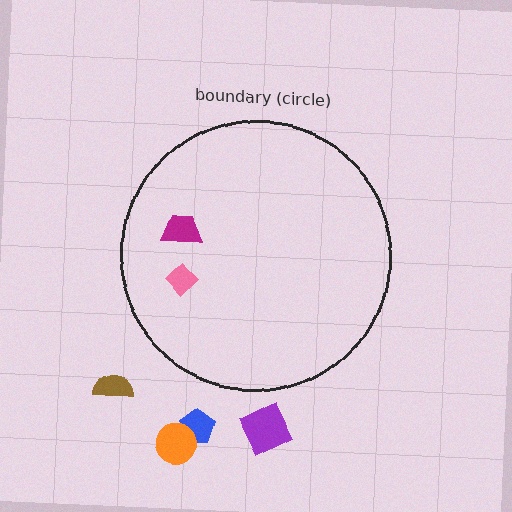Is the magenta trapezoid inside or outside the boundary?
Inside.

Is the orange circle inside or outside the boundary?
Outside.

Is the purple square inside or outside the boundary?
Outside.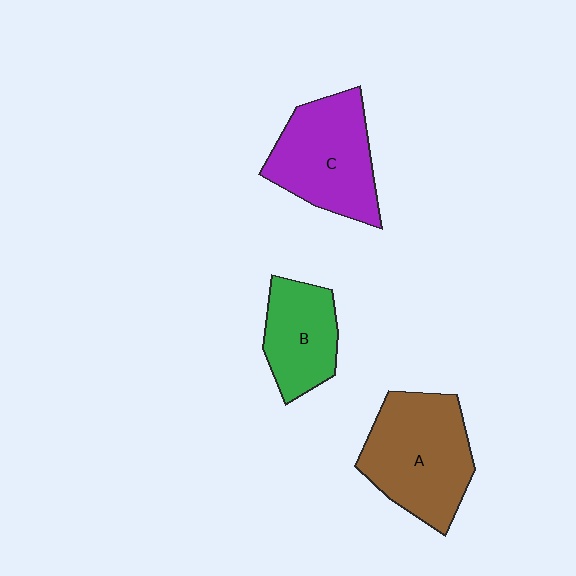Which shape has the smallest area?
Shape B (green).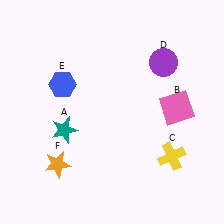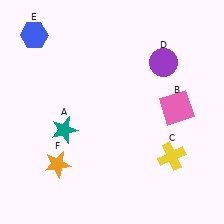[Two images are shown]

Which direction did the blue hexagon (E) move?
The blue hexagon (E) moved up.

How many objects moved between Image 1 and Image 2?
1 object moved between the two images.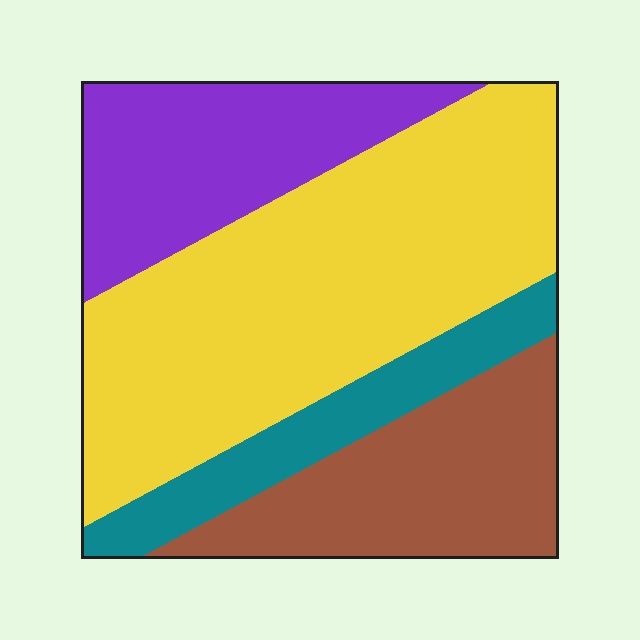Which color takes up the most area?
Yellow, at roughly 45%.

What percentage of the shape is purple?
Purple takes up about one fifth (1/5) of the shape.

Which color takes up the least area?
Teal, at roughly 10%.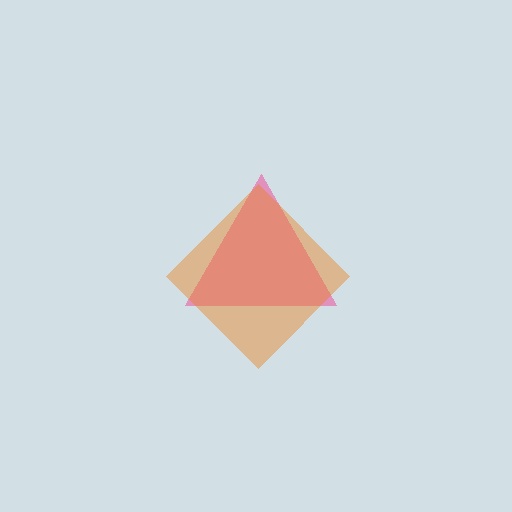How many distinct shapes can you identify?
There are 2 distinct shapes: a pink triangle, an orange diamond.